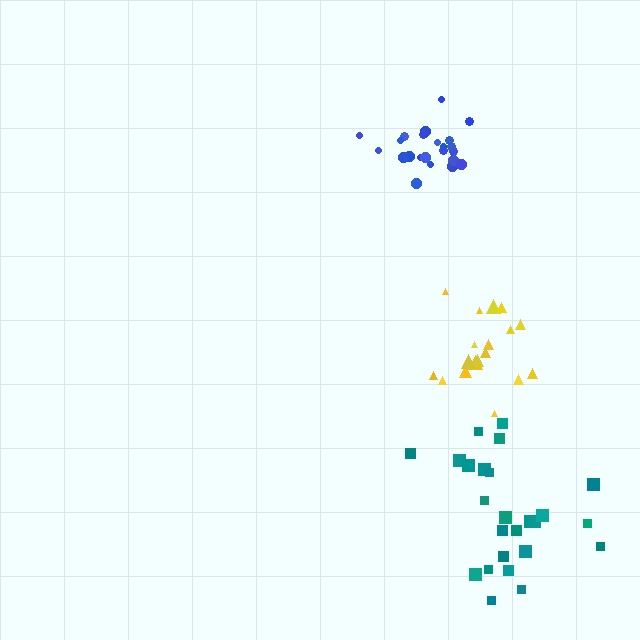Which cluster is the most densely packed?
Blue.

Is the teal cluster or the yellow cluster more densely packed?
Yellow.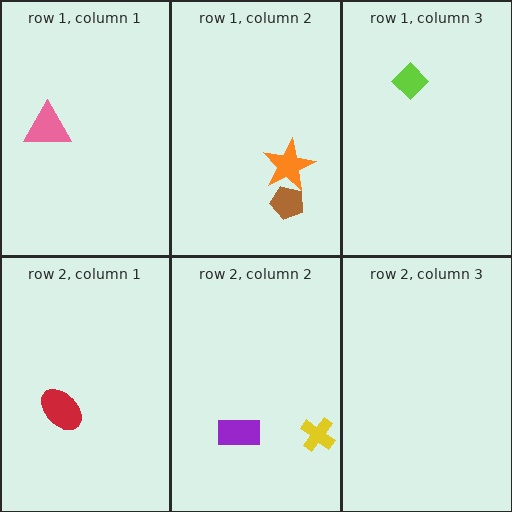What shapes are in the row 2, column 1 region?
The red ellipse.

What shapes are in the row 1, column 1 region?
The pink triangle.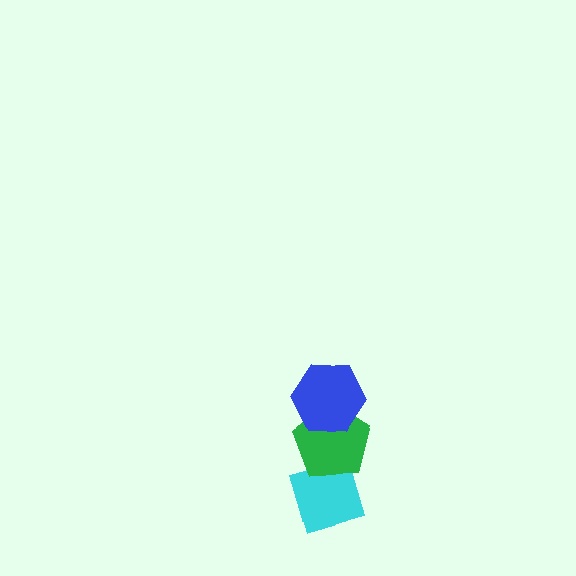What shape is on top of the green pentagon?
The blue hexagon is on top of the green pentagon.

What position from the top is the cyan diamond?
The cyan diamond is 3rd from the top.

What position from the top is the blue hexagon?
The blue hexagon is 1st from the top.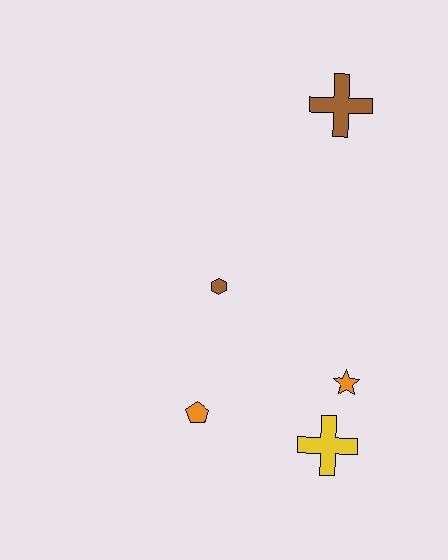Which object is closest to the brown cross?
The brown hexagon is closest to the brown cross.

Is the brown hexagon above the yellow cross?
Yes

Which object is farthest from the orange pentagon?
The brown cross is farthest from the orange pentagon.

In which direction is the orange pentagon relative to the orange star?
The orange pentagon is to the left of the orange star.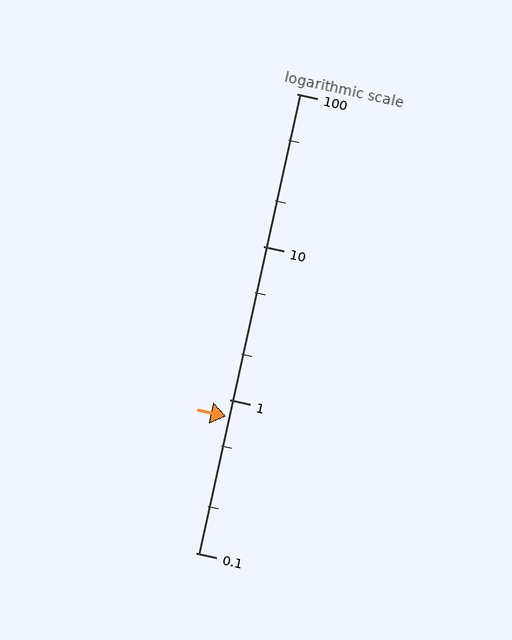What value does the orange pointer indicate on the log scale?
The pointer indicates approximately 0.78.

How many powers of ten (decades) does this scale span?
The scale spans 3 decades, from 0.1 to 100.